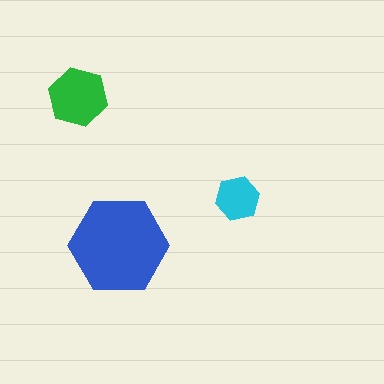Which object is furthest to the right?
The cyan hexagon is rightmost.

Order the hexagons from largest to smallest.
the blue one, the green one, the cyan one.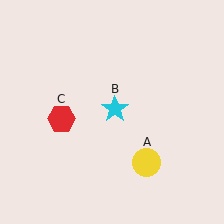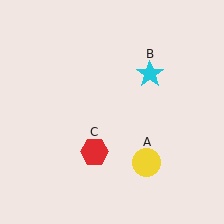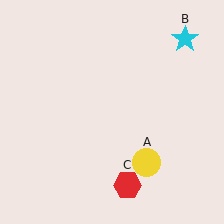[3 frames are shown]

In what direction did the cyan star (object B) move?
The cyan star (object B) moved up and to the right.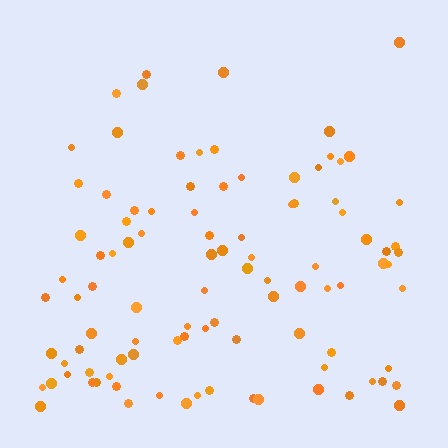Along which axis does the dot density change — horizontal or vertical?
Vertical.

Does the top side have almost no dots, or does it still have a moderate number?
Still a moderate number, just noticeably fewer than the bottom.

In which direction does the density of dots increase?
From top to bottom, with the bottom side densest.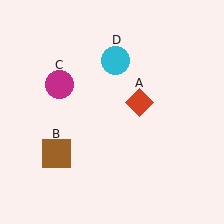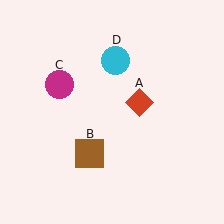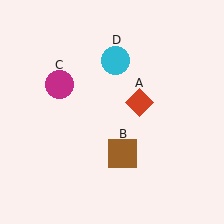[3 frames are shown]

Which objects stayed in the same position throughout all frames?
Red diamond (object A) and magenta circle (object C) and cyan circle (object D) remained stationary.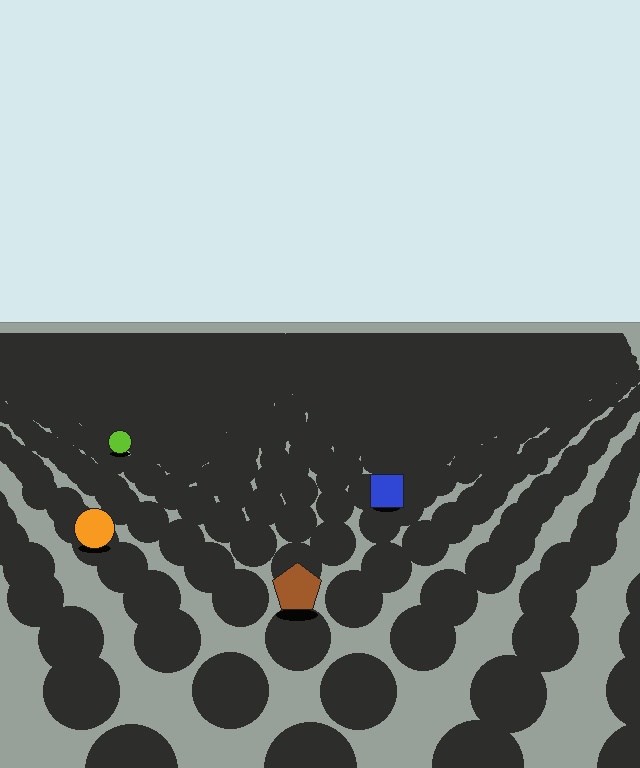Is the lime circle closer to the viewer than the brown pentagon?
No. The brown pentagon is closer — you can tell from the texture gradient: the ground texture is coarser near it.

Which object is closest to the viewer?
The brown pentagon is closest. The texture marks near it are larger and more spread out.